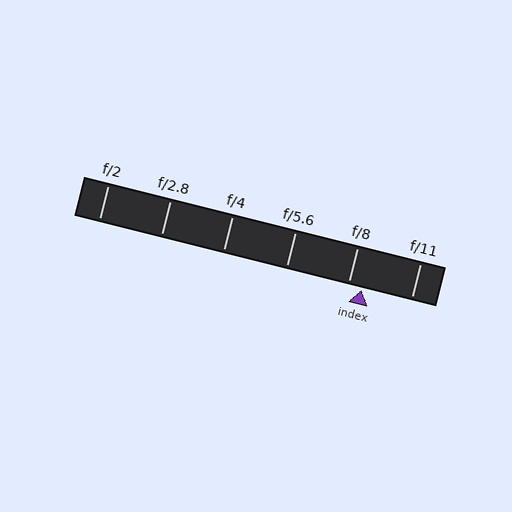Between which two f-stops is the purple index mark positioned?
The index mark is between f/8 and f/11.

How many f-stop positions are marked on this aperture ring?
There are 6 f-stop positions marked.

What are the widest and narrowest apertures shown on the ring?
The widest aperture shown is f/2 and the narrowest is f/11.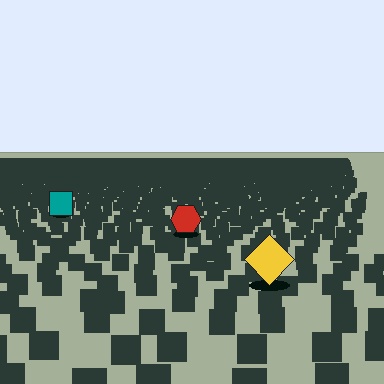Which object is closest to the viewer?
The yellow diamond is closest. The texture marks near it are larger and more spread out.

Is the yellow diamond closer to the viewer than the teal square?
Yes. The yellow diamond is closer — you can tell from the texture gradient: the ground texture is coarser near it.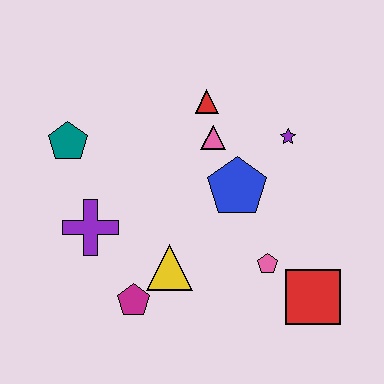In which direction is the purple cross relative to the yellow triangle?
The purple cross is to the left of the yellow triangle.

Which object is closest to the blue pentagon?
The pink triangle is closest to the blue pentagon.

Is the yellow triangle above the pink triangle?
No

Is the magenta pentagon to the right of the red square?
No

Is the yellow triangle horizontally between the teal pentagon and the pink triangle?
Yes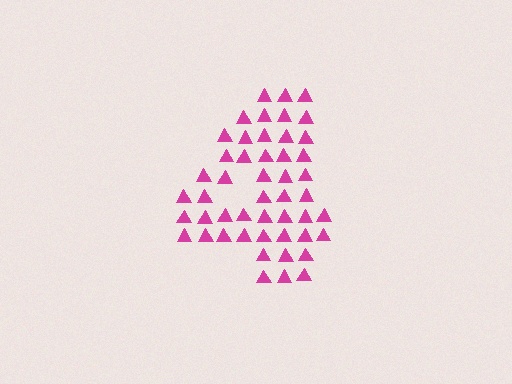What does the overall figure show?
The overall figure shows the digit 4.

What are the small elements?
The small elements are triangles.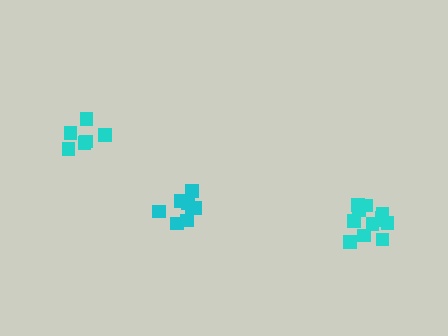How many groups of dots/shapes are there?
There are 3 groups.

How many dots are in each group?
Group 1: 6 dots, Group 2: 12 dots, Group 3: 8 dots (26 total).